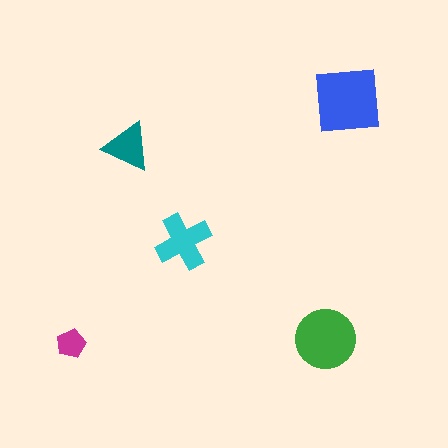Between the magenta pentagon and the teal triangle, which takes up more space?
The teal triangle.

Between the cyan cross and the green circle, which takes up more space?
The green circle.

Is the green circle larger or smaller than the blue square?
Smaller.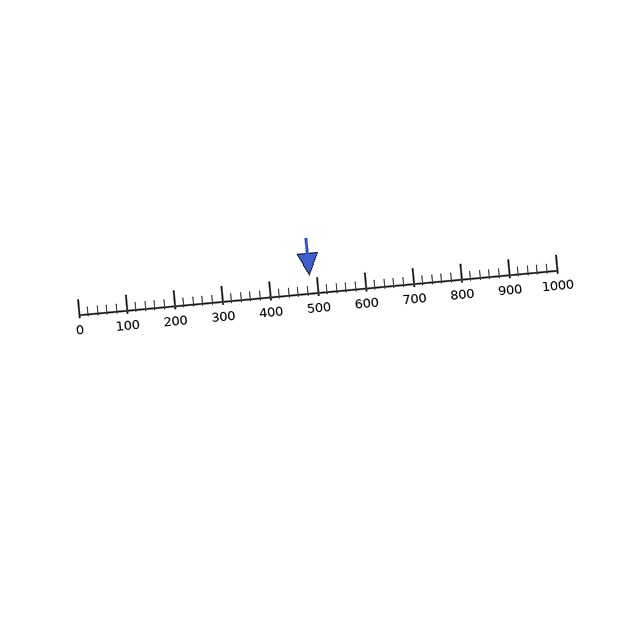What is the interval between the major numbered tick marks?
The major tick marks are spaced 100 units apart.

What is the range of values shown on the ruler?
The ruler shows values from 0 to 1000.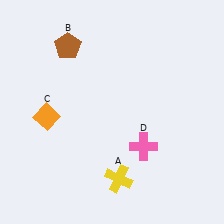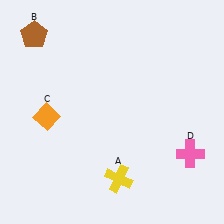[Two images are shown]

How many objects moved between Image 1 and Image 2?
2 objects moved between the two images.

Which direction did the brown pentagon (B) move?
The brown pentagon (B) moved left.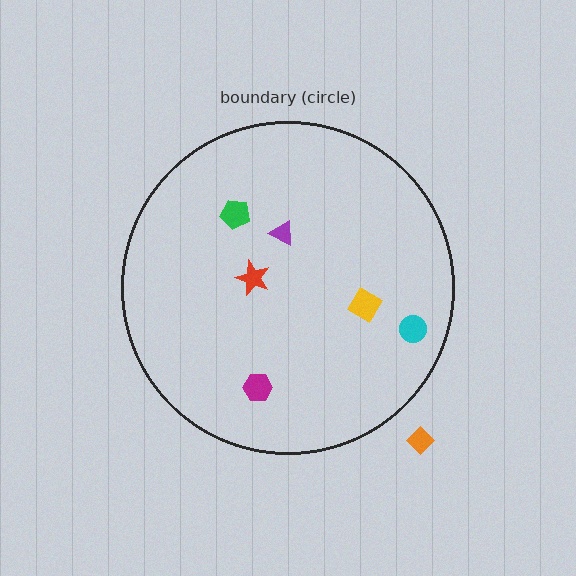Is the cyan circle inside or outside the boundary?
Inside.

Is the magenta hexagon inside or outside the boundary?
Inside.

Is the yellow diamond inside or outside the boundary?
Inside.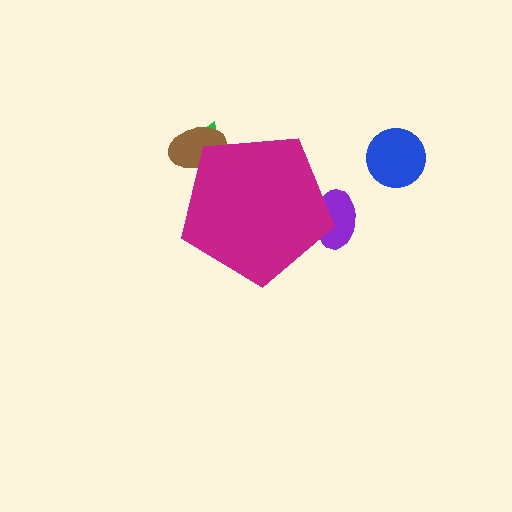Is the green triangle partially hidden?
Yes, the green triangle is partially hidden behind the magenta pentagon.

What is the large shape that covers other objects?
A magenta pentagon.